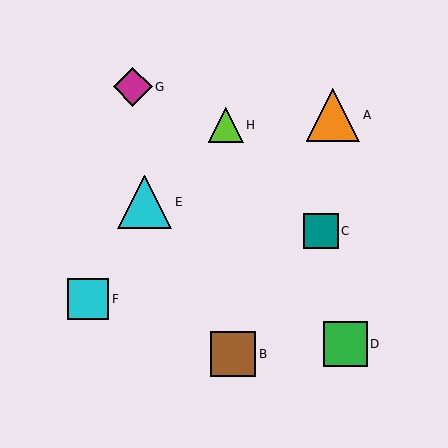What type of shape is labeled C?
Shape C is a teal square.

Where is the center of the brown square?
The center of the brown square is at (233, 354).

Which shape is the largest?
The cyan triangle (labeled E) is the largest.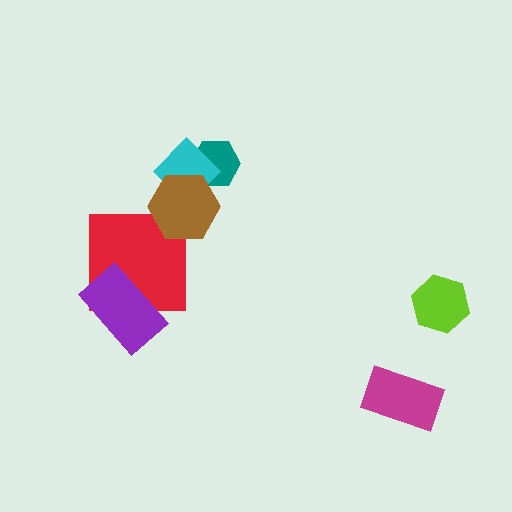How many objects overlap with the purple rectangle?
1 object overlaps with the purple rectangle.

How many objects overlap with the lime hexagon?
0 objects overlap with the lime hexagon.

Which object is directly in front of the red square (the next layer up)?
The brown hexagon is directly in front of the red square.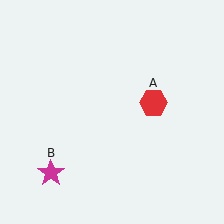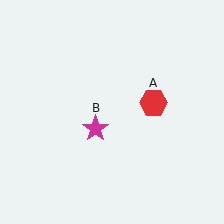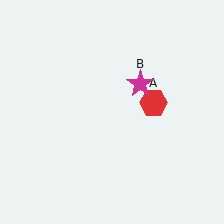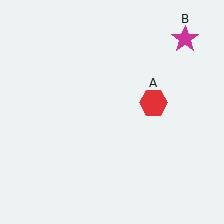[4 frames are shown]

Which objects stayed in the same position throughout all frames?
Red hexagon (object A) remained stationary.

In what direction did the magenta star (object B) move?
The magenta star (object B) moved up and to the right.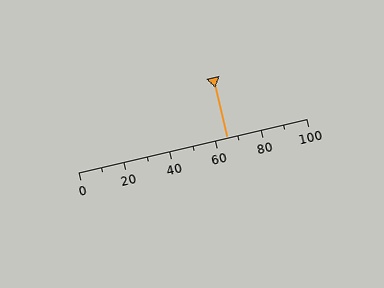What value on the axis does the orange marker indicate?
The marker indicates approximately 65.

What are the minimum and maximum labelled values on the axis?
The axis runs from 0 to 100.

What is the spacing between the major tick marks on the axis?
The major ticks are spaced 20 apart.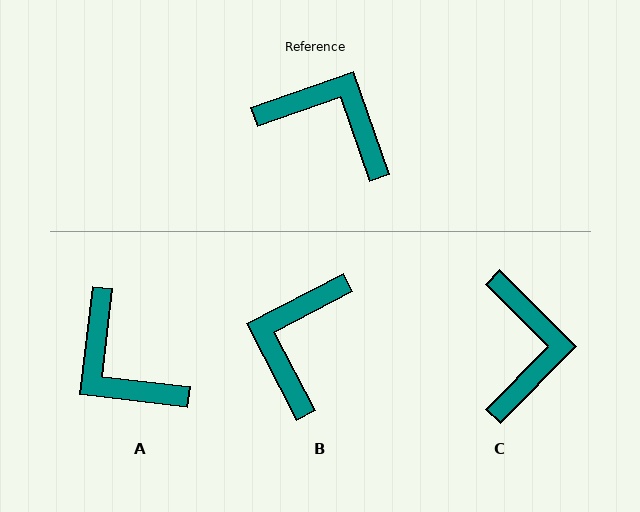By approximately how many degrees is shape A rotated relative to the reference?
Approximately 154 degrees counter-clockwise.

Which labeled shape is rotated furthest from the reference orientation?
A, about 154 degrees away.